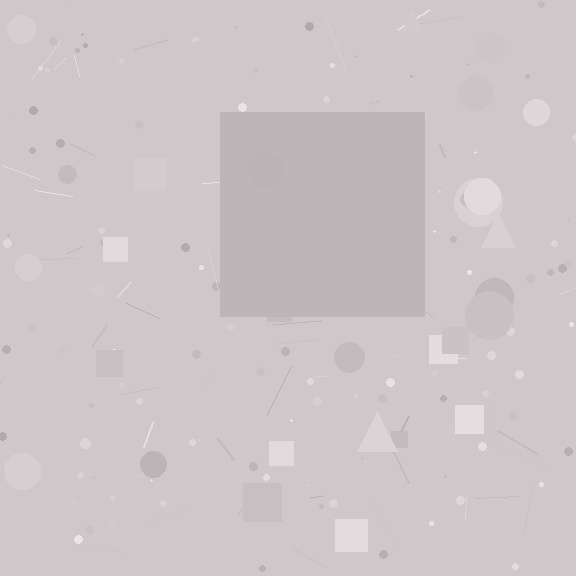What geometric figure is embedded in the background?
A square is embedded in the background.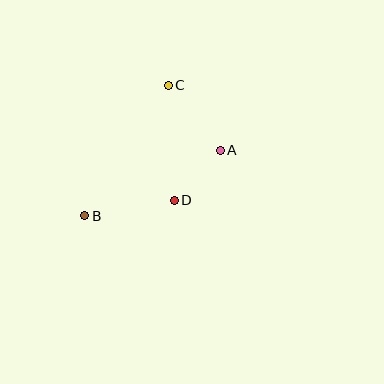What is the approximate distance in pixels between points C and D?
The distance between C and D is approximately 115 pixels.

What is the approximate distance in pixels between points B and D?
The distance between B and D is approximately 91 pixels.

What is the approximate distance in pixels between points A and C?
The distance between A and C is approximately 83 pixels.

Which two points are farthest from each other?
Points B and C are farthest from each other.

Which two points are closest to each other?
Points A and D are closest to each other.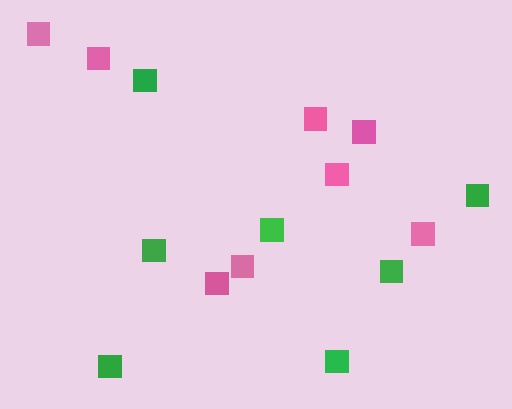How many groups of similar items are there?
There are 2 groups: one group of pink squares (8) and one group of green squares (7).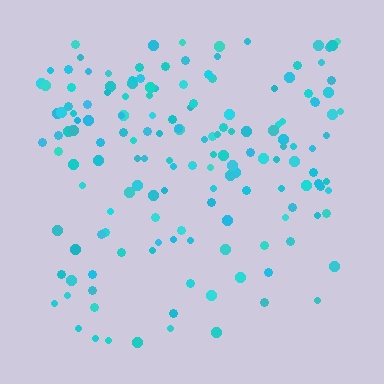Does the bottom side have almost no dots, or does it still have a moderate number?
Still a moderate number, just noticeably fewer than the top.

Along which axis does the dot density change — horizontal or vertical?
Vertical.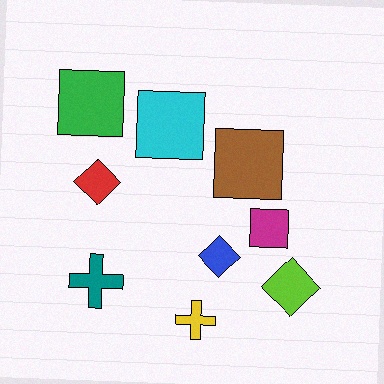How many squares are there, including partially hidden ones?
There are 4 squares.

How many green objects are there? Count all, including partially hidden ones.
There is 1 green object.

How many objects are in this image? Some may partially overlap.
There are 9 objects.